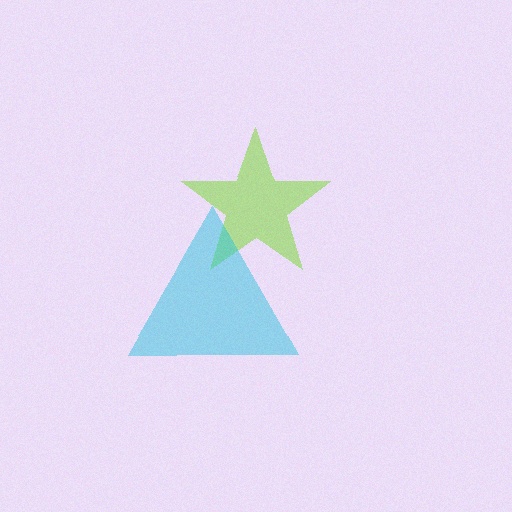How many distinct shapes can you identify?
There are 2 distinct shapes: a lime star, a cyan triangle.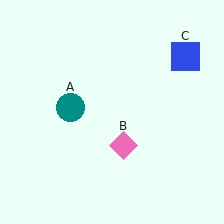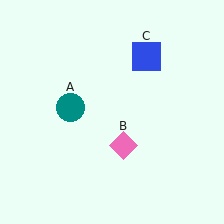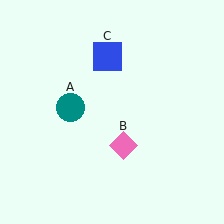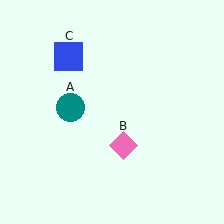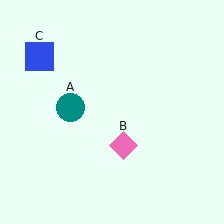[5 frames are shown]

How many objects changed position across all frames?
1 object changed position: blue square (object C).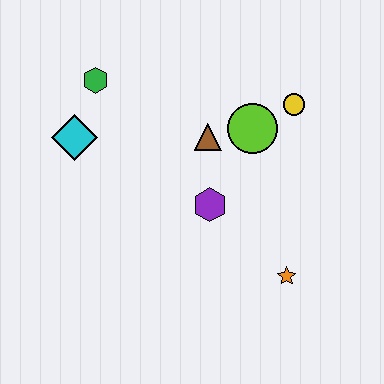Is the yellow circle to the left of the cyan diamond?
No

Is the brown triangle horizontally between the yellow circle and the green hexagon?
Yes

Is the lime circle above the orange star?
Yes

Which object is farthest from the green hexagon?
The orange star is farthest from the green hexagon.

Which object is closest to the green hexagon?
The cyan diamond is closest to the green hexagon.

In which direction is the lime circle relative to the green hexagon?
The lime circle is to the right of the green hexagon.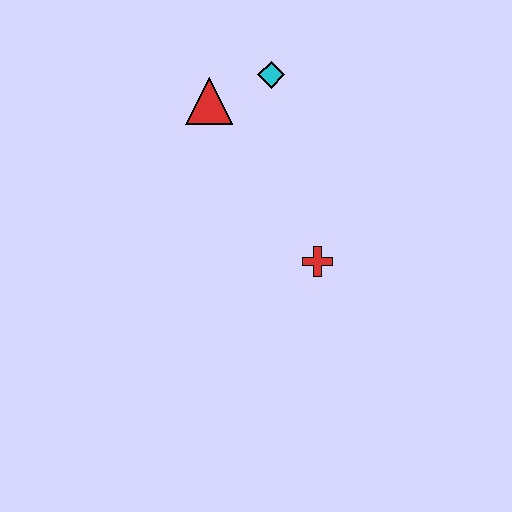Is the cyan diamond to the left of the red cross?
Yes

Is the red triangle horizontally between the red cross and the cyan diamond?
No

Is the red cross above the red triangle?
No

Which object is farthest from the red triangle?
The red cross is farthest from the red triangle.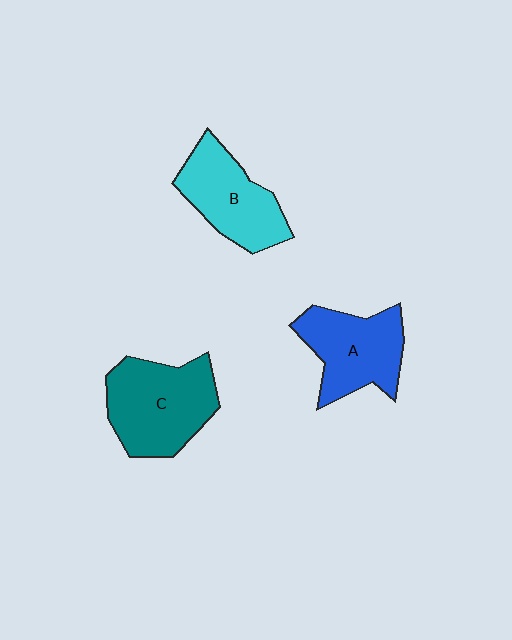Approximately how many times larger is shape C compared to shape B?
Approximately 1.2 times.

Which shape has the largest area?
Shape C (teal).